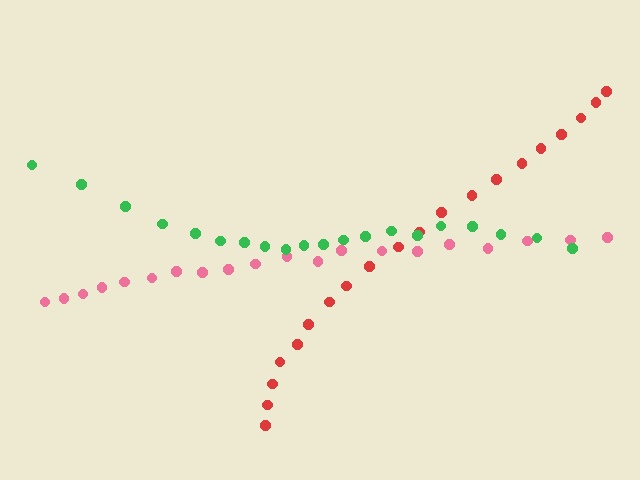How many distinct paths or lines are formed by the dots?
There are 3 distinct paths.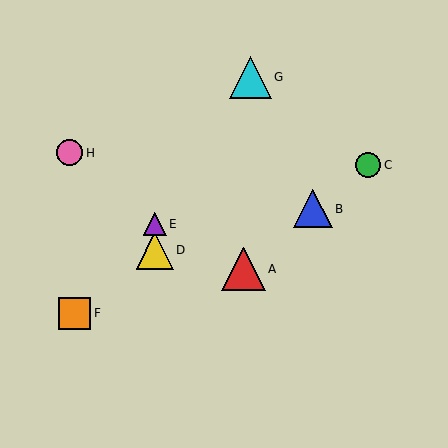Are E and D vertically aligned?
Yes, both are at x≈155.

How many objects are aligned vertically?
2 objects (D, E) are aligned vertically.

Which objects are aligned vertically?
Objects D, E are aligned vertically.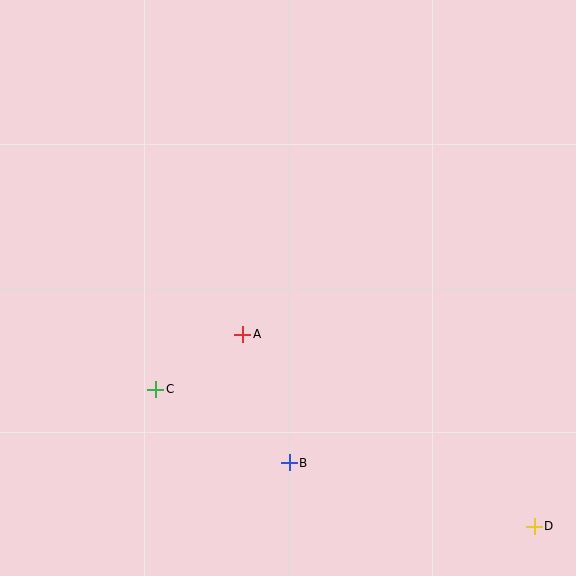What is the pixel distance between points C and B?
The distance between C and B is 152 pixels.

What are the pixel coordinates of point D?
Point D is at (534, 526).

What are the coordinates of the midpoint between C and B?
The midpoint between C and B is at (223, 426).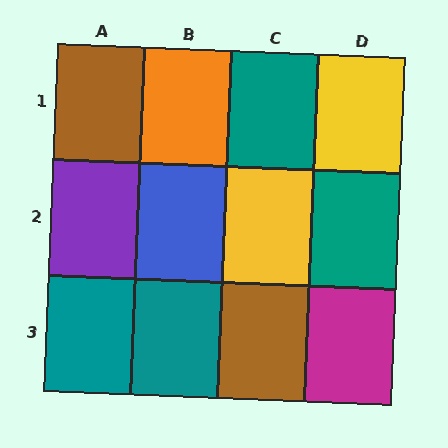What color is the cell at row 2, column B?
Blue.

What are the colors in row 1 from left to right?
Brown, orange, teal, yellow.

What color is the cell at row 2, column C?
Yellow.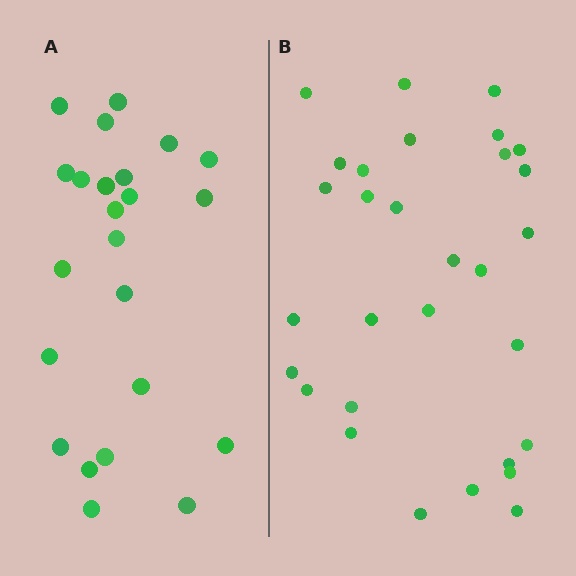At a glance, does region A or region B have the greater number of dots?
Region B (the right region) has more dots.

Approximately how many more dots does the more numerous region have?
Region B has roughly 8 or so more dots than region A.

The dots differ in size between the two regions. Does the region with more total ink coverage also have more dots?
No. Region A has more total ink coverage because its dots are larger, but region B actually contains more individual dots. Total area can be misleading — the number of items is what matters here.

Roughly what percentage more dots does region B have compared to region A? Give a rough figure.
About 30% more.